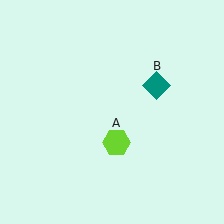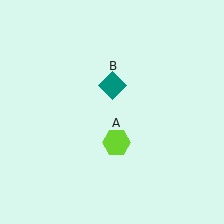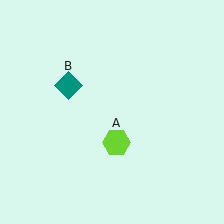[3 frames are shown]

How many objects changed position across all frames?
1 object changed position: teal diamond (object B).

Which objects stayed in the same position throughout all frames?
Lime hexagon (object A) remained stationary.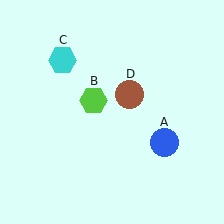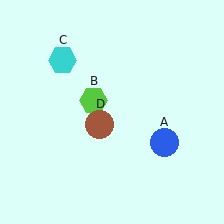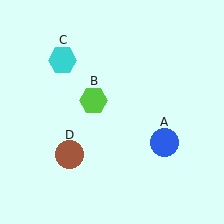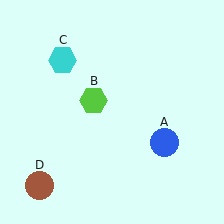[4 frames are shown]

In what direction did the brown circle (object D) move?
The brown circle (object D) moved down and to the left.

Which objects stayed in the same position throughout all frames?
Blue circle (object A) and lime hexagon (object B) and cyan hexagon (object C) remained stationary.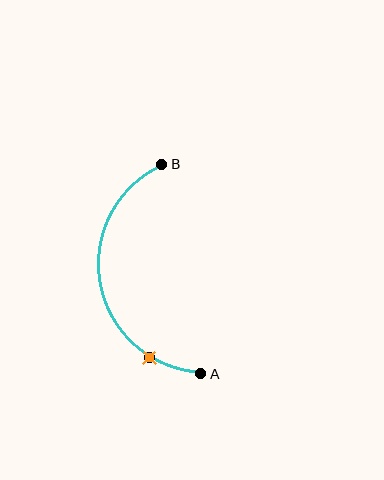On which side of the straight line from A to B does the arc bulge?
The arc bulges to the left of the straight line connecting A and B.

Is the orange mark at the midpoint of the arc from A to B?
No. The orange mark lies on the arc but is closer to endpoint A. The arc midpoint would be at the point on the curve equidistant along the arc from both A and B.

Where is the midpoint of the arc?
The arc midpoint is the point on the curve farthest from the straight line joining A and B. It sits to the left of that line.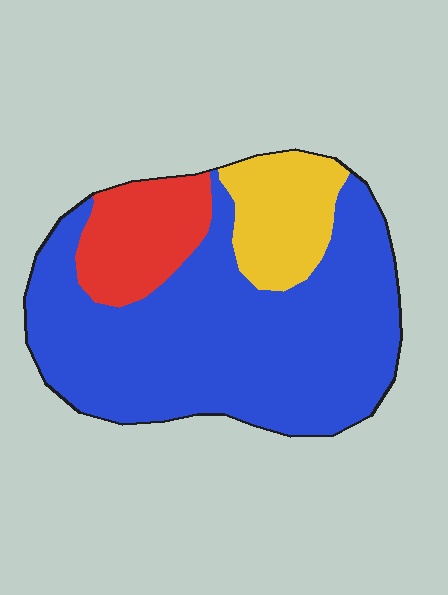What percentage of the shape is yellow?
Yellow covers roughly 15% of the shape.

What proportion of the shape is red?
Red takes up about one sixth (1/6) of the shape.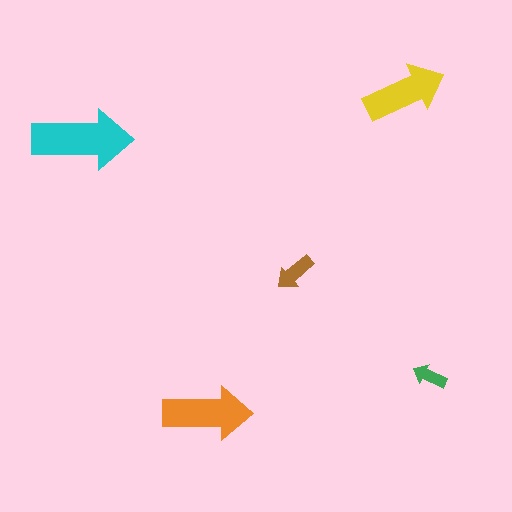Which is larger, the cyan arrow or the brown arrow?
The cyan one.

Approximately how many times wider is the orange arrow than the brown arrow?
About 2 times wider.